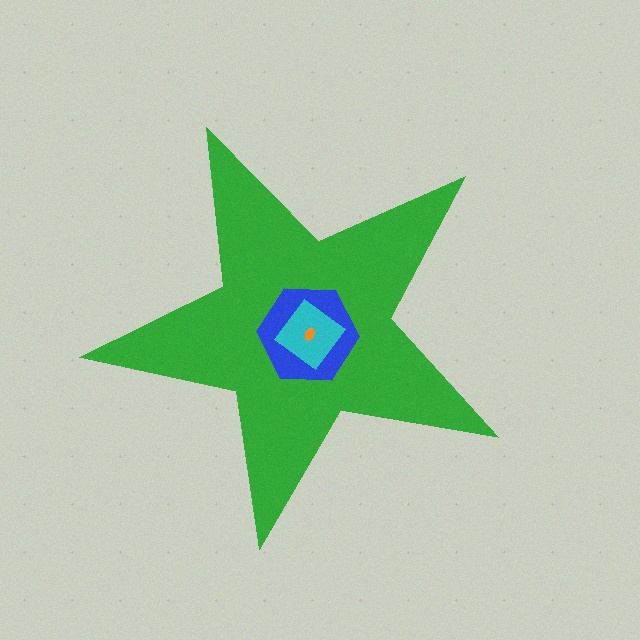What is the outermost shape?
The green star.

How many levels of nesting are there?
4.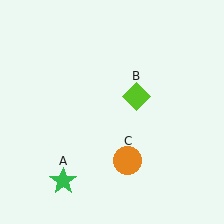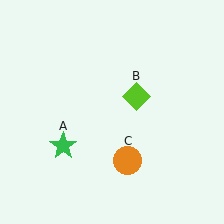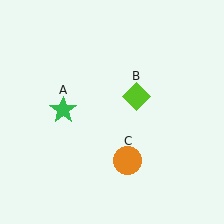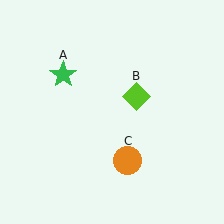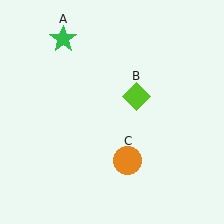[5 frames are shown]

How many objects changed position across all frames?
1 object changed position: green star (object A).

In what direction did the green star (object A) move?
The green star (object A) moved up.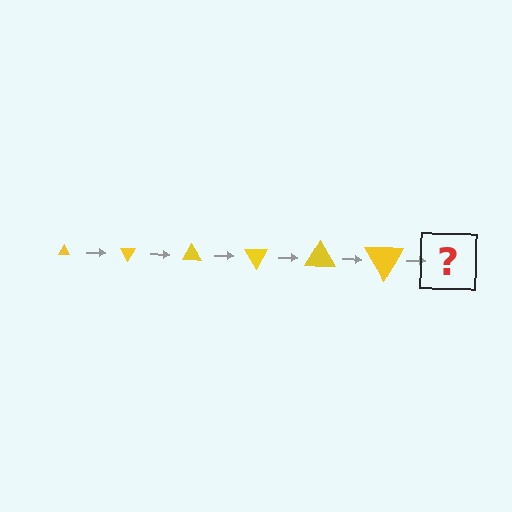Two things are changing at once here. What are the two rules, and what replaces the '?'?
The two rules are that the triangle grows larger each step and it rotates 60 degrees each step. The '?' should be a triangle, larger than the previous one and rotated 360 degrees from the start.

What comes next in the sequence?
The next element should be a triangle, larger than the previous one and rotated 360 degrees from the start.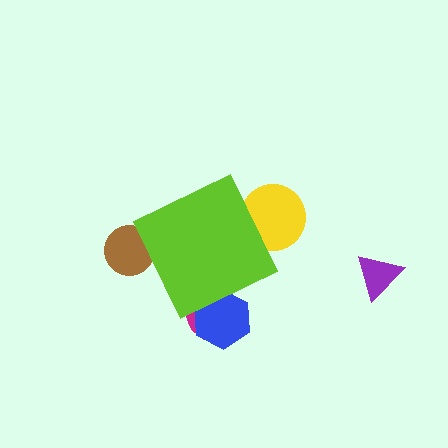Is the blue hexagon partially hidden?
Yes, the blue hexagon is partially hidden behind the lime diamond.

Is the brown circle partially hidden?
Yes, the brown circle is partially hidden behind the lime diamond.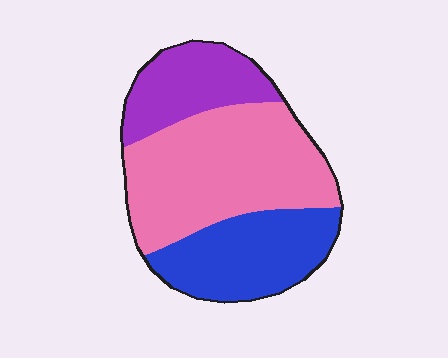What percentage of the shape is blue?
Blue covers around 30% of the shape.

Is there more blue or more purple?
Blue.